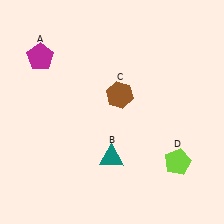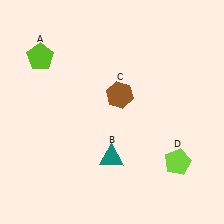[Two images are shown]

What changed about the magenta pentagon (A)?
In Image 1, A is magenta. In Image 2, it changed to lime.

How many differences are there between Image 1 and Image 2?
There is 1 difference between the two images.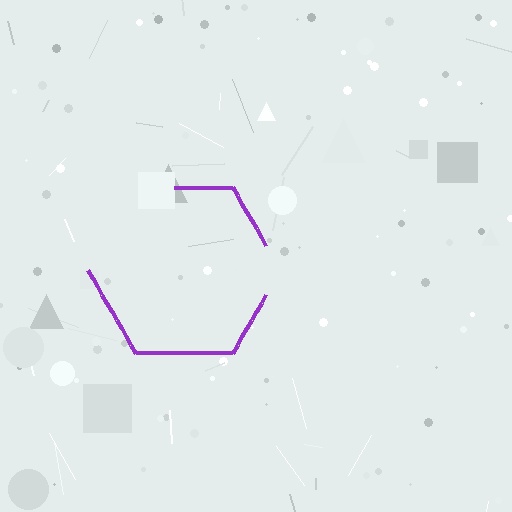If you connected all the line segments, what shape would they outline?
They would outline a hexagon.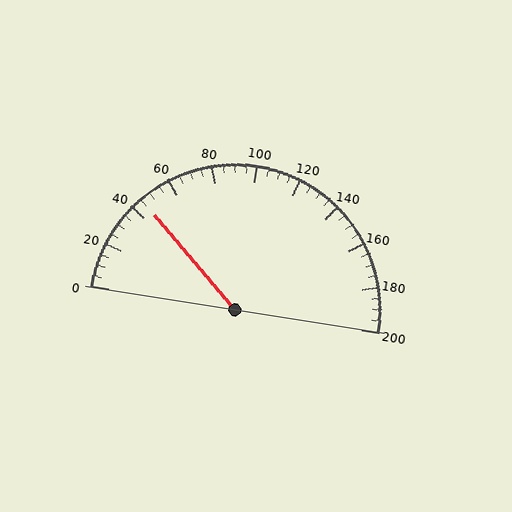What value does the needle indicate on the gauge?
The needle indicates approximately 45.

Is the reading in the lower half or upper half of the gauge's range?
The reading is in the lower half of the range (0 to 200).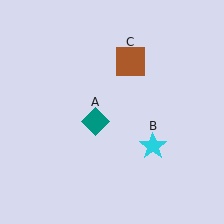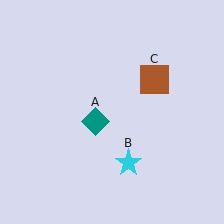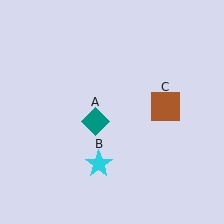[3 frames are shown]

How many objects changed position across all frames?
2 objects changed position: cyan star (object B), brown square (object C).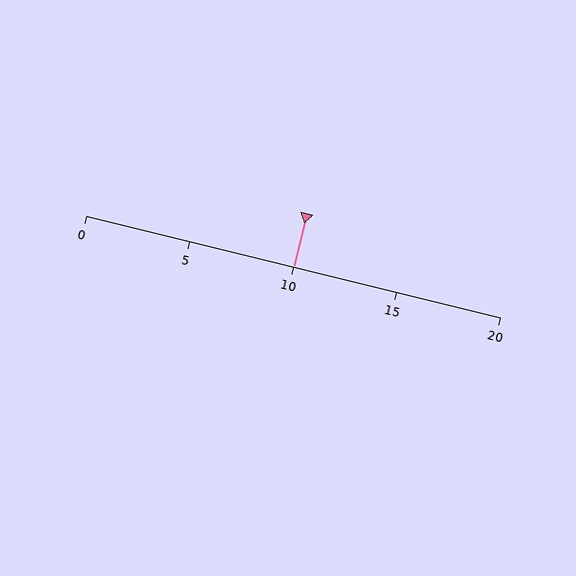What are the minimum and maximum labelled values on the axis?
The axis runs from 0 to 20.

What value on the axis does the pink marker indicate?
The marker indicates approximately 10.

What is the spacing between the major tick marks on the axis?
The major ticks are spaced 5 apart.